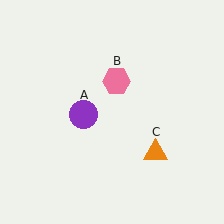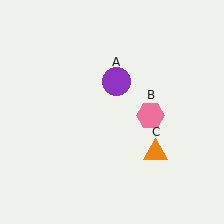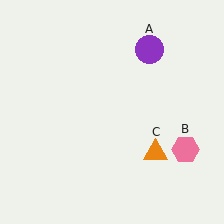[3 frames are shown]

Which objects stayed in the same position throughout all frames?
Orange triangle (object C) remained stationary.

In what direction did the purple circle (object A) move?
The purple circle (object A) moved up and to the right.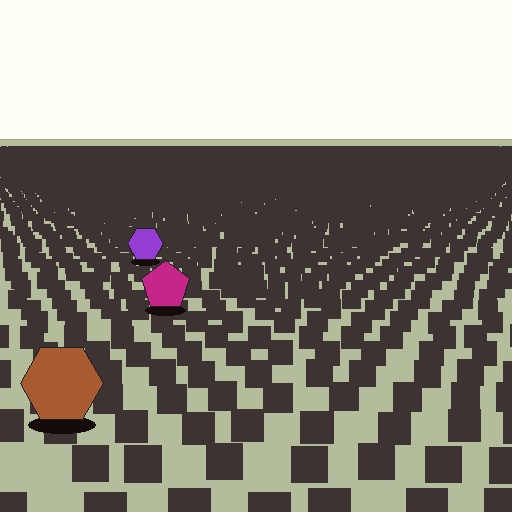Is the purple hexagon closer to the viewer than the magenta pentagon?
No. The magenta pentagon is closer — you can tell from the texture gradient: the ground texture is coarser near it.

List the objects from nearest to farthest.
From nearest to farthest: the brown hexagon, the magenta pentagon, the purple hexagon.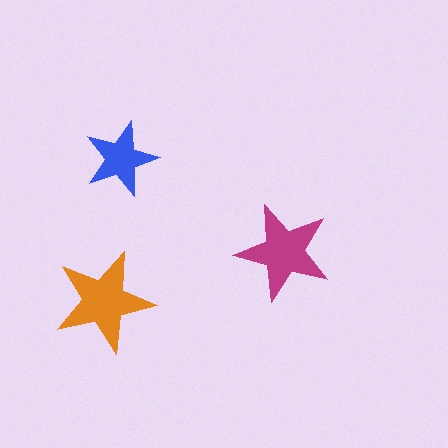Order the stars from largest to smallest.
the orange one, the magenta one, the blue one.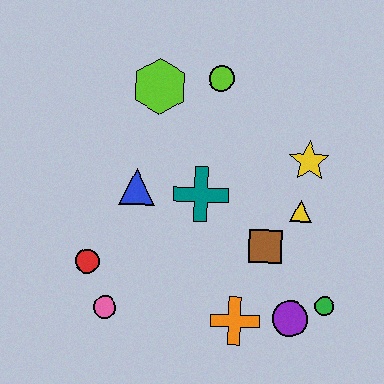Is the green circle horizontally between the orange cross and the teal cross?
No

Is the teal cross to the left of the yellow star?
Yes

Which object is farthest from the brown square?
The lime hexagon is farthest from the brown square.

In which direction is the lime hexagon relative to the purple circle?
The lime hexagon is above the purple circle.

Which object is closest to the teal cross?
The blue triangle is closest to the teal cross.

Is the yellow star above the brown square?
Yes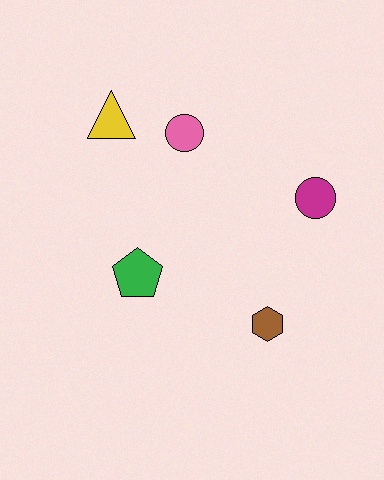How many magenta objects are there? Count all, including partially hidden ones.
There is 1 magenta object.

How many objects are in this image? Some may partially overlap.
There are 5 objects.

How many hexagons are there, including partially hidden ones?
There is 1 hexagon.